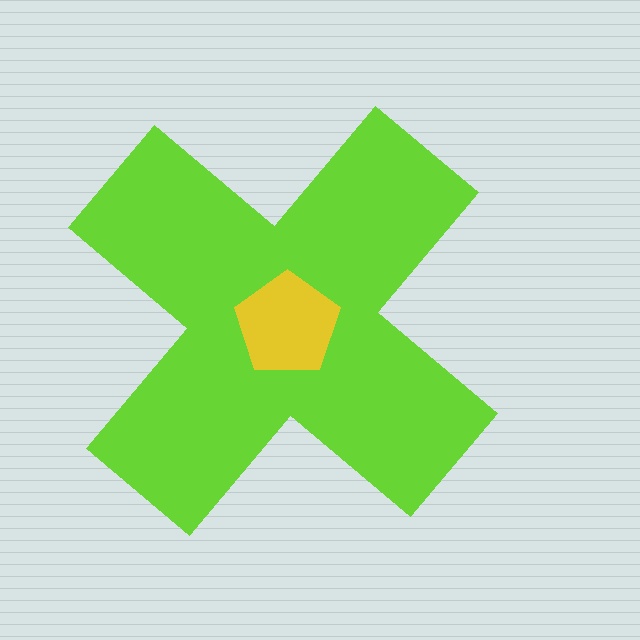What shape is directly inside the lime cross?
The yellow pentagon.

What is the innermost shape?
The yellow pentagon.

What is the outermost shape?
The lime cross.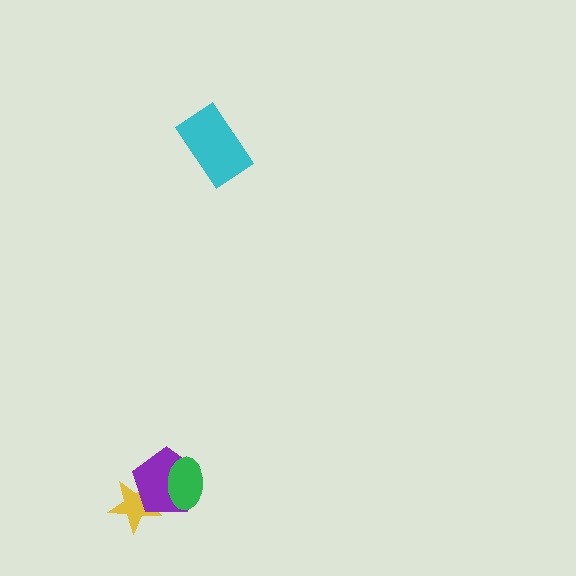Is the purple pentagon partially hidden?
Yes, it is partially covered by another shape.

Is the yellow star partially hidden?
Yes, it is partially covered by another shape.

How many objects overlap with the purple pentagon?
2 objects overlap with the purple pentagon.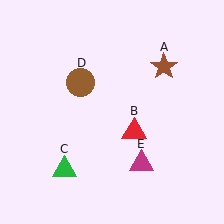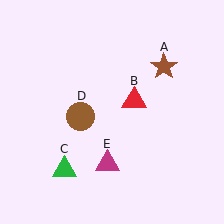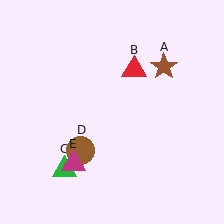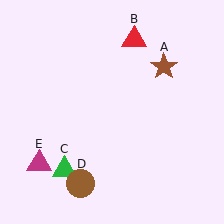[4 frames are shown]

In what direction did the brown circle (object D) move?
The brown circle (object D) moved down.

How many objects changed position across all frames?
3 objects changed position: red triangle (object B), brown circle (object D), magenta triangle (object E).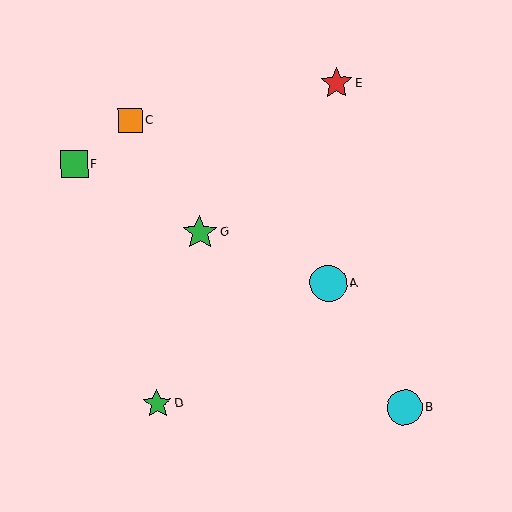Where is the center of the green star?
The center of the green star is at (157, 404).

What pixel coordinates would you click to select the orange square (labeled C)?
Click at (130, 120) to select the orange square C.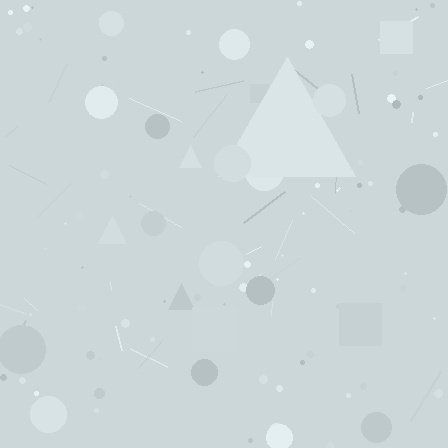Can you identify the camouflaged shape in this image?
The camouflaged shape is a triangle.